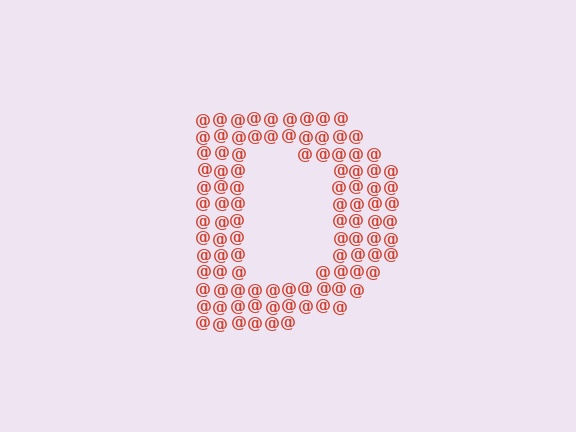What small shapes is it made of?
It is made of small at signs.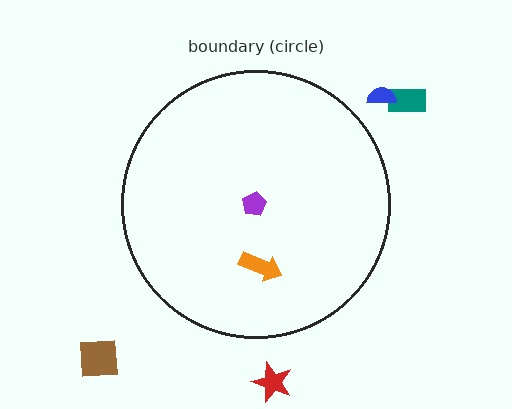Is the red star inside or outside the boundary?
Outside.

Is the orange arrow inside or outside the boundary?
Inside.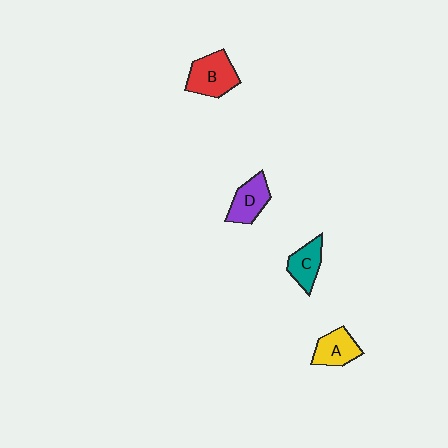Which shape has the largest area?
Shape B (red).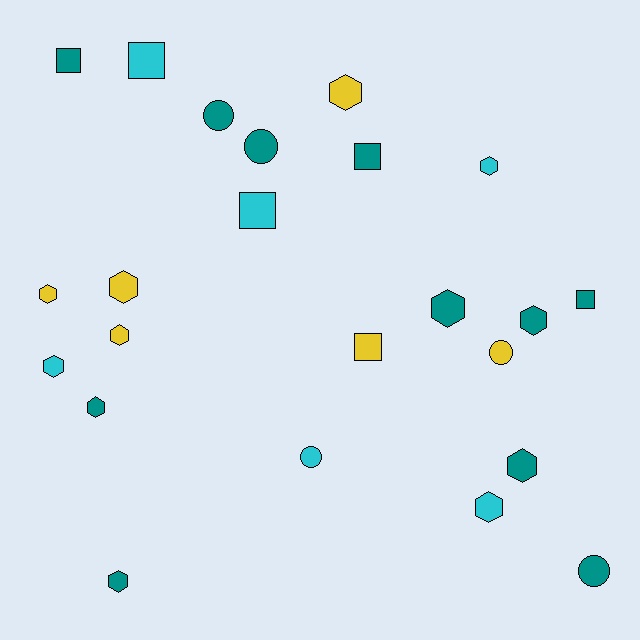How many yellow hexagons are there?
There are 4 yellow hexagons.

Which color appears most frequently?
Teal, with 11 objects.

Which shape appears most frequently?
Hexagon, with 12 objects.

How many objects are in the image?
There are 23 objects.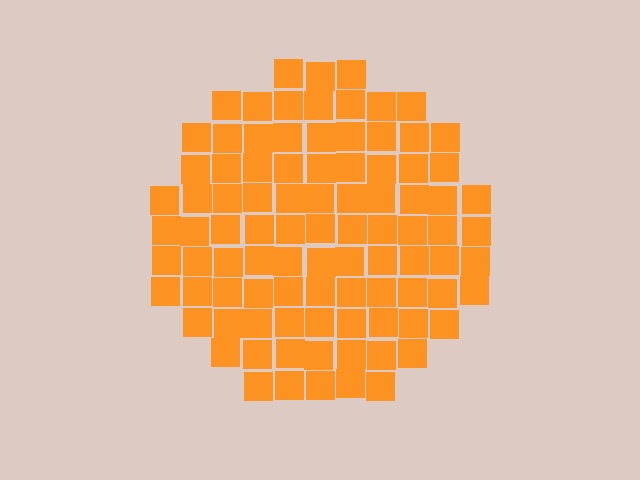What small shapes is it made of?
It is made of small squares.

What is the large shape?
The large shape is a circle.